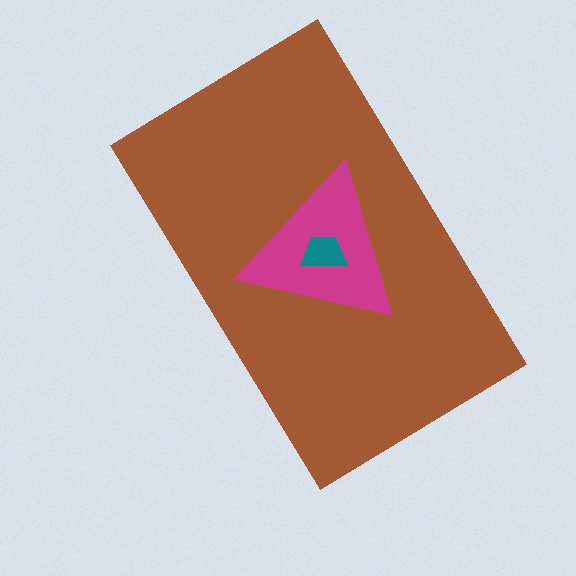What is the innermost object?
The teal trapezoid.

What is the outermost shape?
The brown rectangle.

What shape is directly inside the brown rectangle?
The magenta triangle.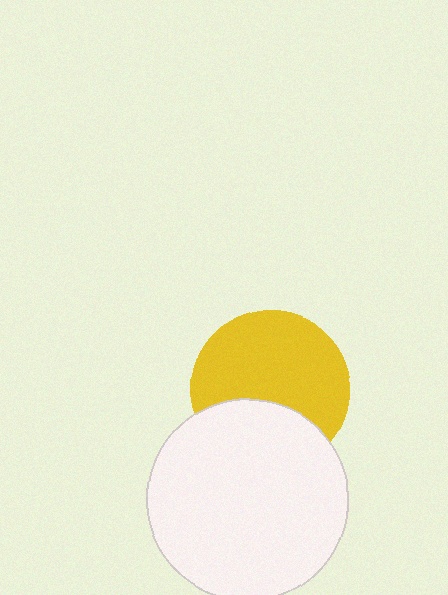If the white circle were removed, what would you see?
You would see the complete yellow circle.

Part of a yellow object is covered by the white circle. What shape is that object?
It is a circle.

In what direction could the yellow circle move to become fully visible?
The yellow circle could move up. That would shift it out from behind the white circle entirely.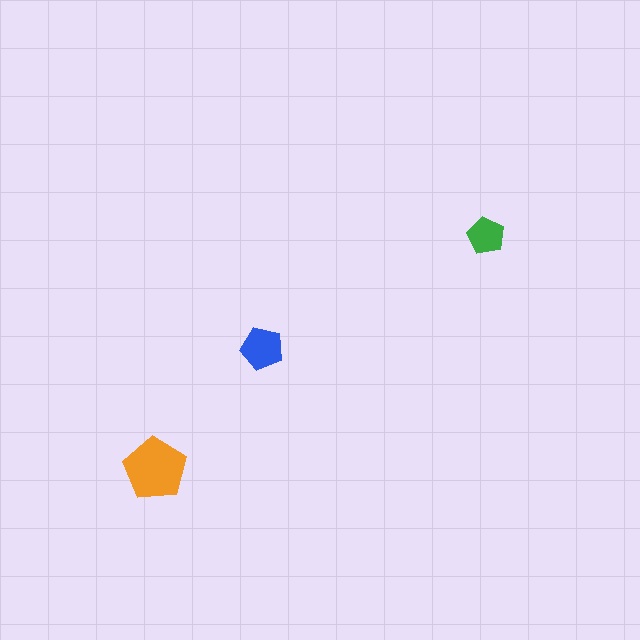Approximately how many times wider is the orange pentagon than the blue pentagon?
About 1.5 times wider.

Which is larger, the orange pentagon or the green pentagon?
The orange one.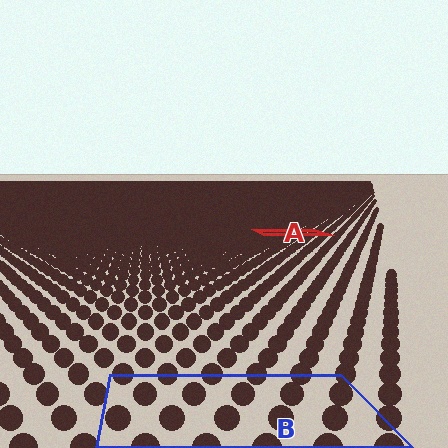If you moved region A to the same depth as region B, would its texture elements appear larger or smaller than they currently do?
They would appear larger. At a closer depth, the same texture elements are projected at a bigger on-screen size.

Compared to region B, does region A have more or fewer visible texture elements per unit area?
Region A has more texture elements per unit area — they are packed more densely because it is farther away.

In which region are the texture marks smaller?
The texture marks are smaller in region A, because it is farther away.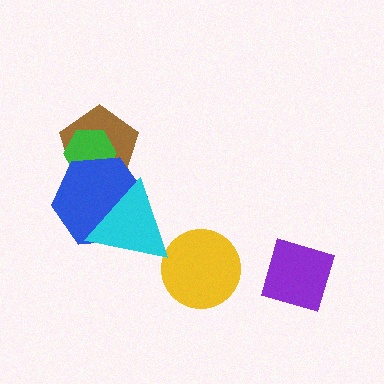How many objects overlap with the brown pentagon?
2 objects overlap with the brown pentagon.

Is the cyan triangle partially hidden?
No, no other shape covers it.